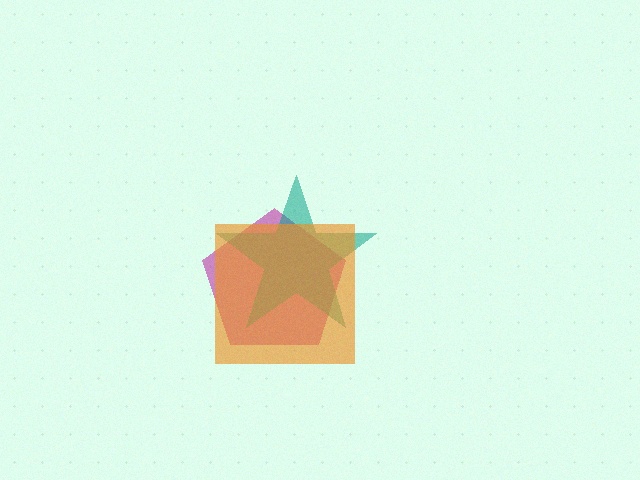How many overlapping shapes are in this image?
There are 3 overlapping shapes in the image.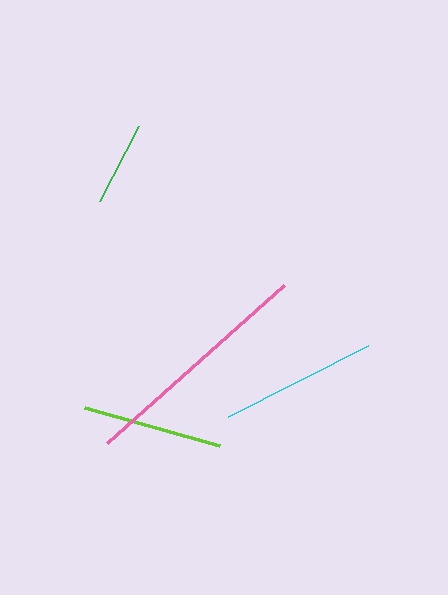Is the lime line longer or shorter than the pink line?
The pink line is longer than the lime line.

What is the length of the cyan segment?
The cyan segment is approximately 158 pixels long.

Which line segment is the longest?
The pink line is the longest at approximately 238 pixels.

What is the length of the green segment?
The green segment is approximately 85 pixels long.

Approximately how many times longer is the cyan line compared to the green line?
The cyan line is approximately 1.9 times the length of the green line.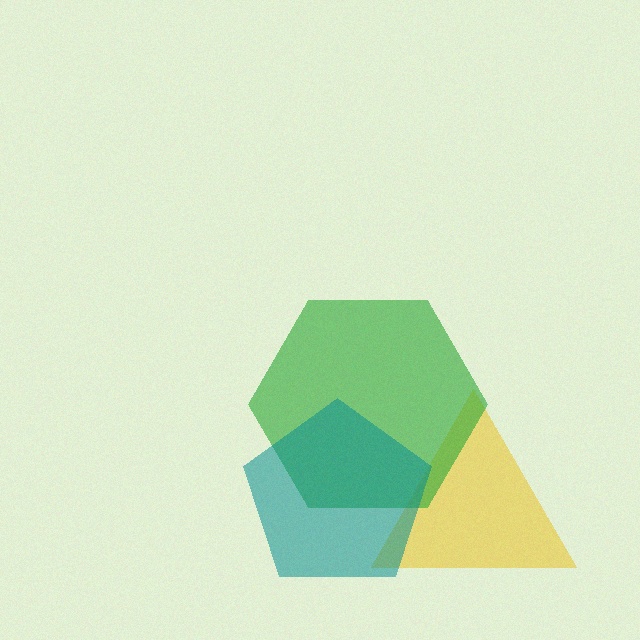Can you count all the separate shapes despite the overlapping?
Yes, there are 3 separate shapes.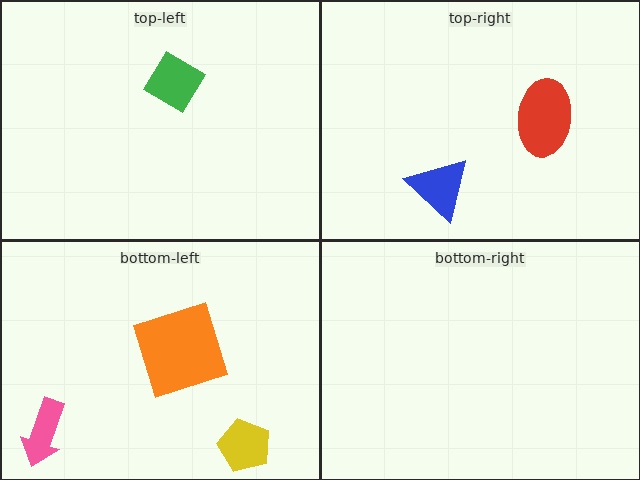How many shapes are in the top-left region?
1.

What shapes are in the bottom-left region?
The orange square, the pink arrow, the yellow pentagon.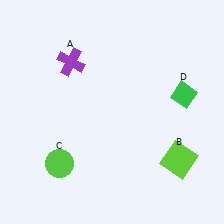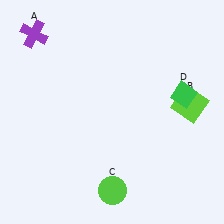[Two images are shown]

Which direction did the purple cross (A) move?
The purple cross (A) moved left.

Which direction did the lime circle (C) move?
The lime circle (C) moved right.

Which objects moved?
The objects that moved are: the purple cross (A), the lime square (B), the lime circle (C).